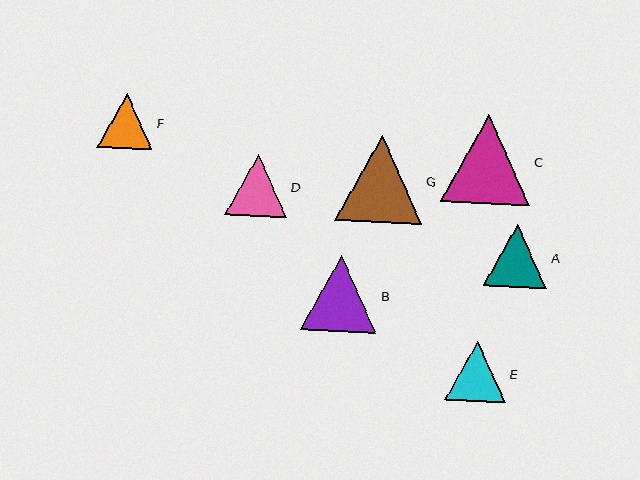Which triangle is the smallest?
Triangle F is the smallest with a size of approximately 55 pixels.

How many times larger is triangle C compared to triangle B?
Triangle C is approximately 1.2 times the size of triangle B.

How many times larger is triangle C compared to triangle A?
Triangle C is approximately 1.4 times the size of triangle A.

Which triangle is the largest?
Triangle C is the largest with a size of approximately 89 pixels.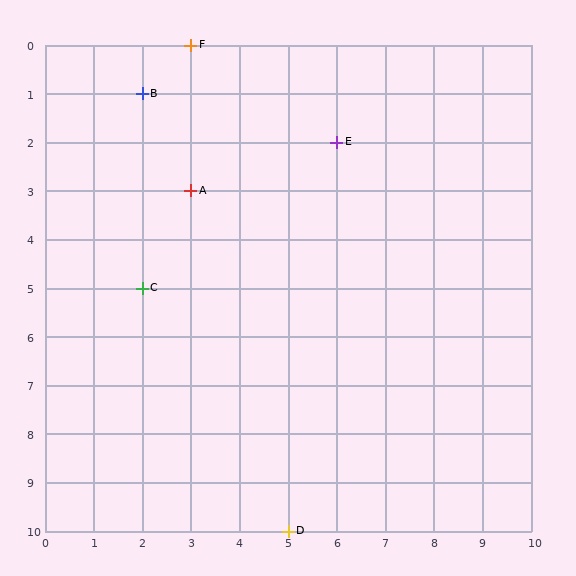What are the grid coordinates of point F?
Point F is at grid coordinates (3, 0).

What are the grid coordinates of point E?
Point E is at grid coordinates (6, 2).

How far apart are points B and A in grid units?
Points B and A are 1 column and 2 rows apart (about 2.2 grid units diagonally).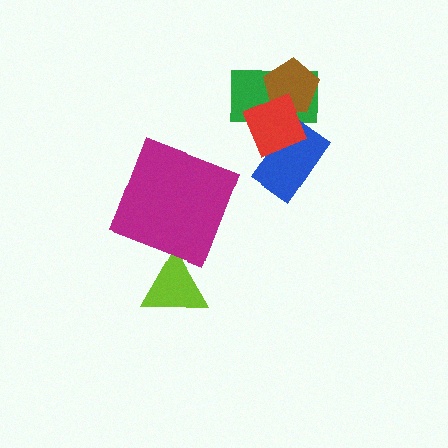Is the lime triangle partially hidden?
No, no other shape covers it.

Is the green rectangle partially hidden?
Yes, it is partially covered by another shape.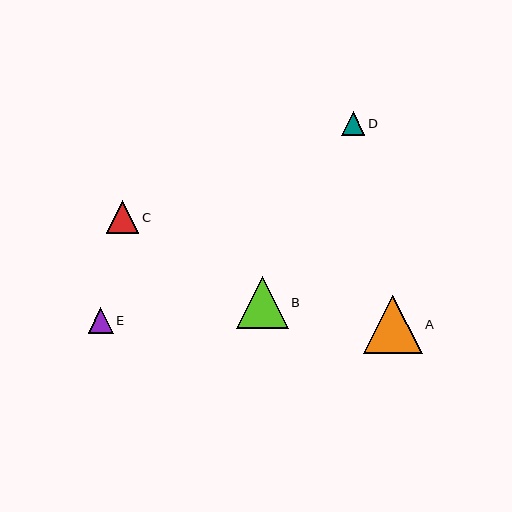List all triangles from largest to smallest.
From largest to smallest: A, B, C, E, D.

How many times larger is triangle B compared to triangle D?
Triangle B is approximately 2.2 times the size of triangle D.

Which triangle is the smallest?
Triangle D is the smallest with a size of approximately 23 pixels.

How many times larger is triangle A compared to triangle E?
Triangle A is approximately 2.3 times the size of triangle E.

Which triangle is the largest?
Triangle A is the largest with a size of approximately 59 pixels.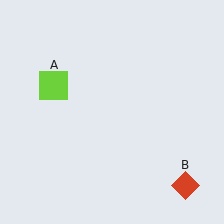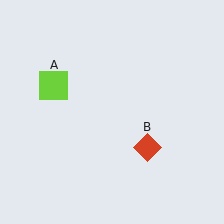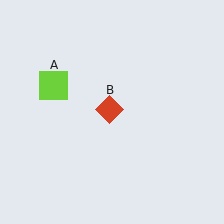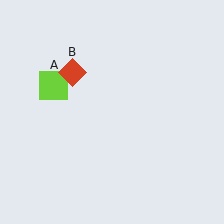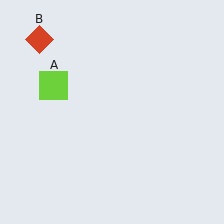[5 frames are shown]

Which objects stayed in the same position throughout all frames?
Lime square (object A) remained stationary.